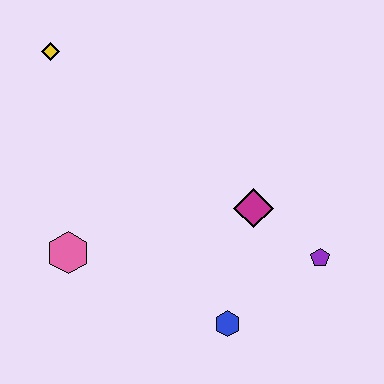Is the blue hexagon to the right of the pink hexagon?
Yes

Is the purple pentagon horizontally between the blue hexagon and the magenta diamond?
No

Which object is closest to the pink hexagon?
The blue hexagon is closest to the pink hexagon.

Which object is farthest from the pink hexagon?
The purple pentagon is farthest from the pink hexagon.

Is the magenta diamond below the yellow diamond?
Yes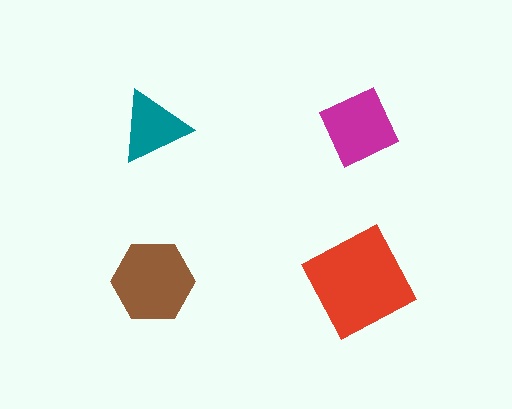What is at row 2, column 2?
A red square.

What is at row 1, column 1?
A teal triangle.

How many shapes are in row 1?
2 shapes.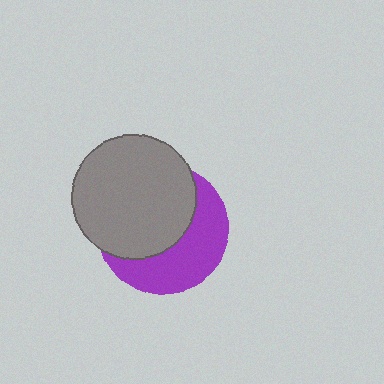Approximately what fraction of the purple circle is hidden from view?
Roughly 56% of the purple circle is hidden behind the gray circle.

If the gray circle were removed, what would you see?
You would see the complete purple circle.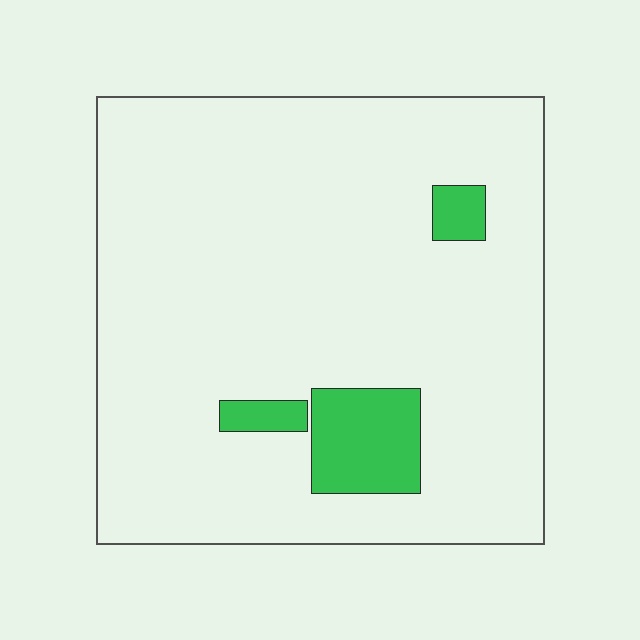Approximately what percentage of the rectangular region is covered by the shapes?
Approximately 10%.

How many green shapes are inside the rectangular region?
3.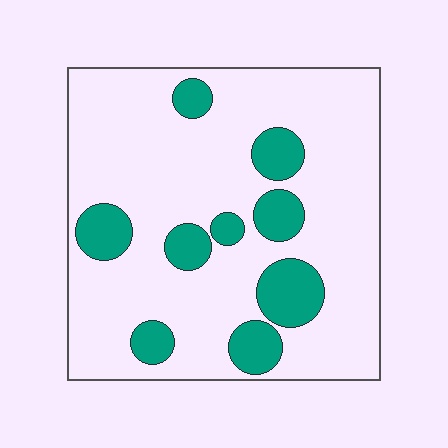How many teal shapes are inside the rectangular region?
9.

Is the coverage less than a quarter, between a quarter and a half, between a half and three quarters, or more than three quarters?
Less than a quarter.